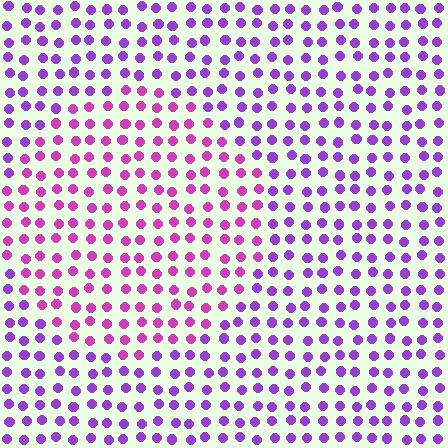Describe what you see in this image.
The image is filled with small purple elements in a uniform arrangement. A circle-shaped region is visible where the elements are tinted to a slightly different hue, forming a subtle color boundary.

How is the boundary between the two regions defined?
The boundary is defined purely by a slight shift in hue (about 33 degrees). Spacing, size, and orientation are identical on both sides.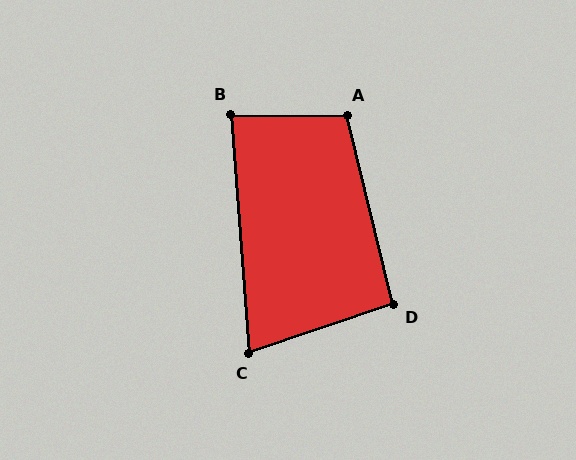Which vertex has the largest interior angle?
A, at approximately 104 degrees.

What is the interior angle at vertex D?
Approximately 95 degrees (obtuse).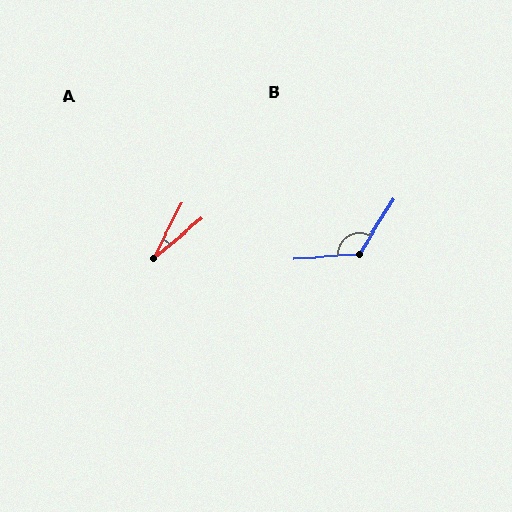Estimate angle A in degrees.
Approximately 24 degrees.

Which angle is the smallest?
A, at approximately 24 degrees.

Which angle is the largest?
B, at approximately 126 degrees.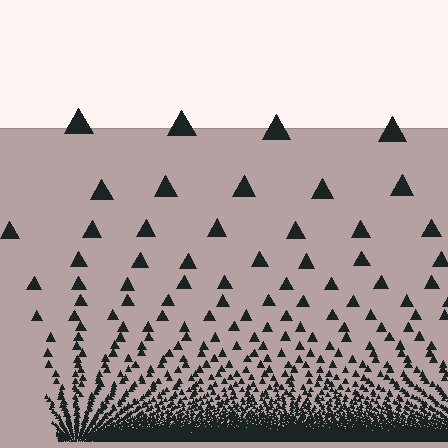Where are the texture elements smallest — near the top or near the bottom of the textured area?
Near the bottom.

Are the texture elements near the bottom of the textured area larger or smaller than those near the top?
Smaller. The gradient is inverted — elements near the bottom are smaller and denser.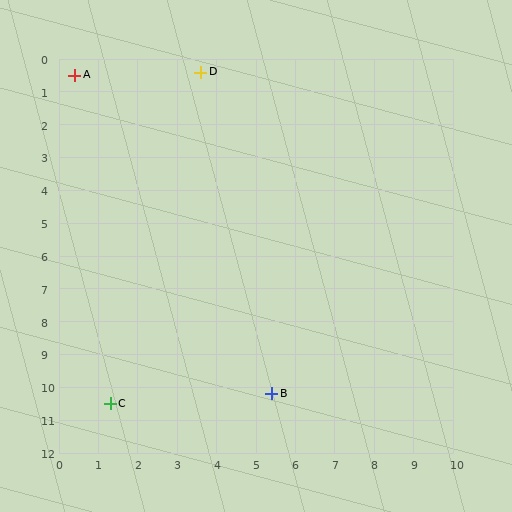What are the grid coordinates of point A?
Point A is at approximately (0.4, 0.5).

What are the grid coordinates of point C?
Point C is at approximately (1.3, 10.5).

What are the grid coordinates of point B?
Point B is at approximately (5.4, 10.2).